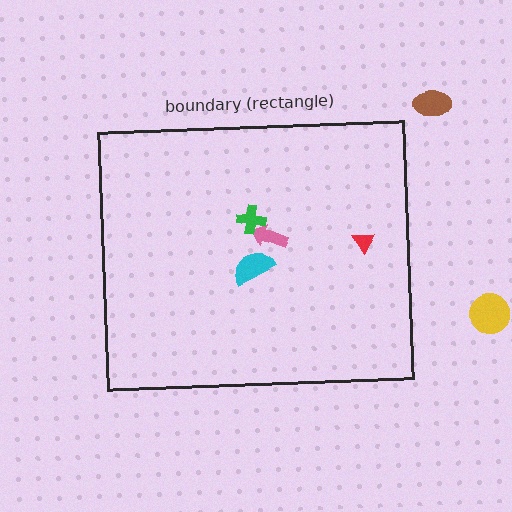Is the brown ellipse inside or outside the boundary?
Outside.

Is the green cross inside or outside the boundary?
Inside.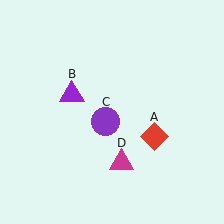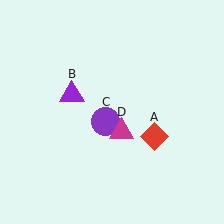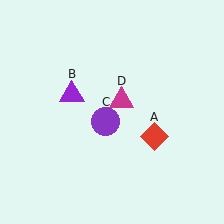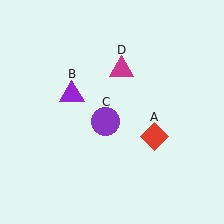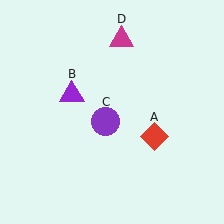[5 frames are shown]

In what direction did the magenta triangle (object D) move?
The magenta triangle (object D) moved up.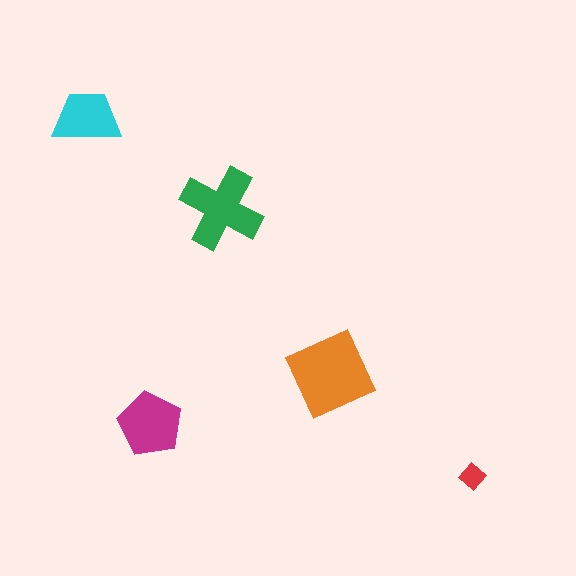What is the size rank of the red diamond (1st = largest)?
5th.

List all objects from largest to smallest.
The orange square, the green cross, the magenta pentagon, the cyan trapezoid, the red diamond.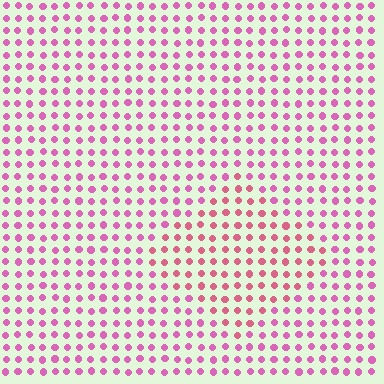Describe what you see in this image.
The image is filled with small pink elements in a uniform arrangement. A diamond-shaped region is visible where the elements are tinted to a slightly different hue, forming a subtle color boundary.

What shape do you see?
I see a diamond.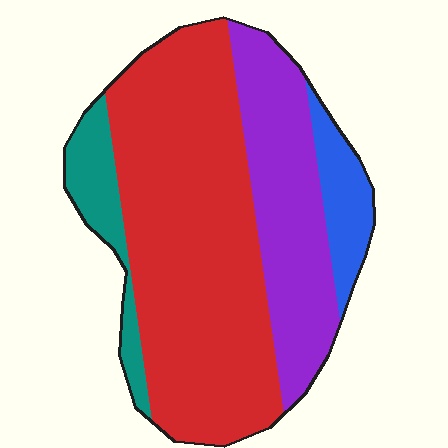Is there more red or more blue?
Red.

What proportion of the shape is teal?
Teal takes up about one tenth (1/10) of the shape.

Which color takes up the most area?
Red, at roughly 55%.